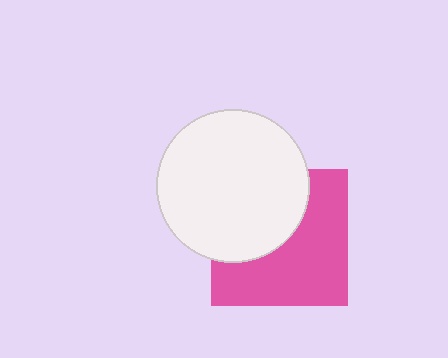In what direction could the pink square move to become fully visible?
The pink square could move toward the lower-right. That would shift it out from behind the white circle entirely.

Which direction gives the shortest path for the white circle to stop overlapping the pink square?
Moving toward the upper-left gives the shortest separation.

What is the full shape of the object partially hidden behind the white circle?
The partially hidden object is a pink square.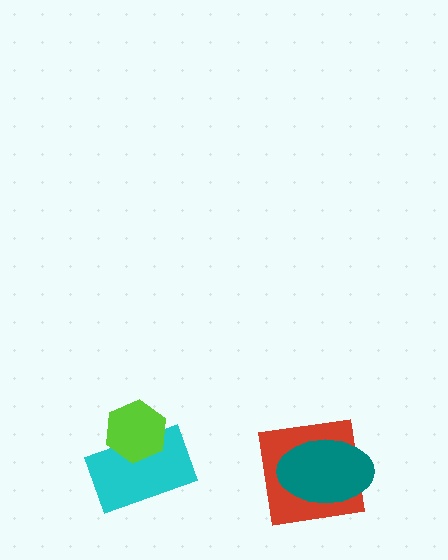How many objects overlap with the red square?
1 object overlaps with the red square.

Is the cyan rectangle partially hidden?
Yes, it is partially covered by another shape.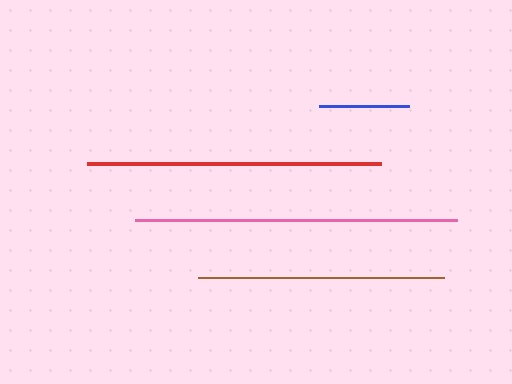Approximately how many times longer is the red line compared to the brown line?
The red line is approximately 1.2 times the length of the brown line.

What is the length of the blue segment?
The blue segment is approximately 90 pixels long.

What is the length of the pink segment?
The pink segment is approximately 323 pixels long.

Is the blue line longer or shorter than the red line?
The red line is longer than the blue line.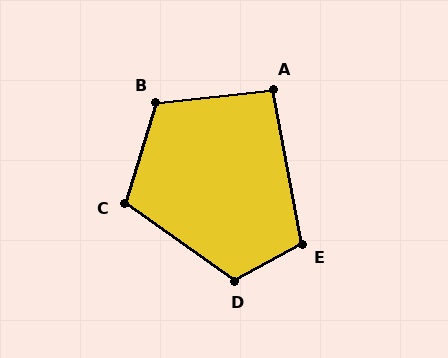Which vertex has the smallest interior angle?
A, at approximately 94 degrees.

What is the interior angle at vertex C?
Approximately 108 degrees (obtuse).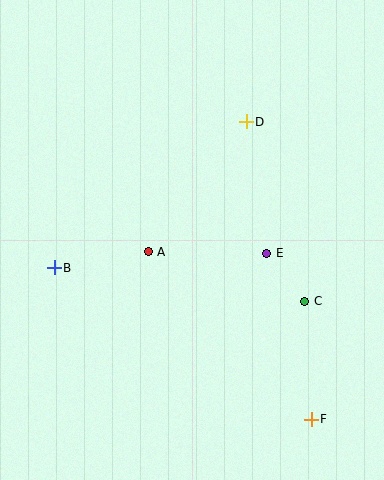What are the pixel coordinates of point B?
Point B is at (54, 268).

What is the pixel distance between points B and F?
The distance between B and F is 299 pixels.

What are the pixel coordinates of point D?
Point D is at (246, 122).